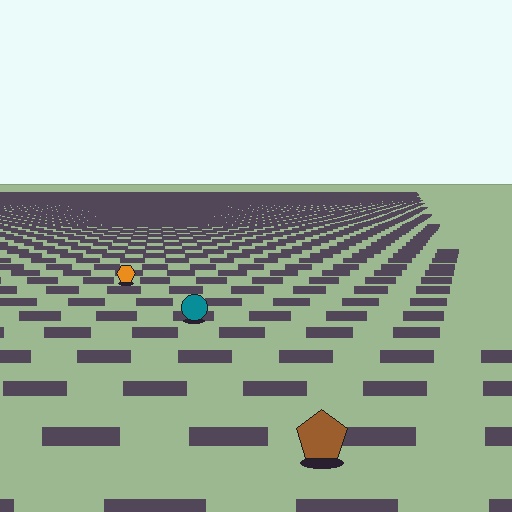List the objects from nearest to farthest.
From nearest to farthest: the brown pentagon, the teal circle, the orange hexagon.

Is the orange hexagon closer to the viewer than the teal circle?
No. The teal circle is closer — you can tell from the texture gradient: the ground texture is coarser near it.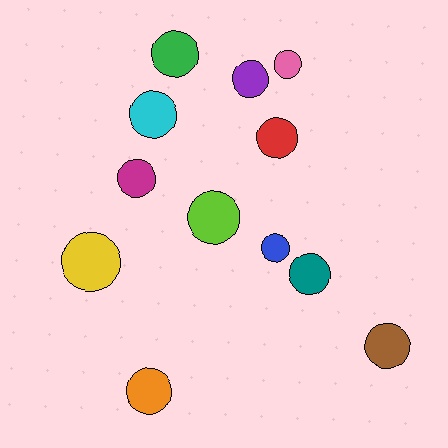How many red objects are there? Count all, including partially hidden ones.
There is 1 red object.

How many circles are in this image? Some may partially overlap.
There are 12 circles.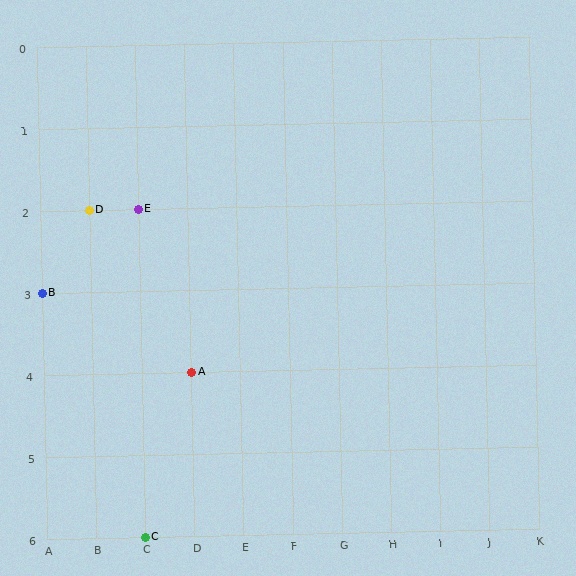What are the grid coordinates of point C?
Point C is at grid coordinates (C, 6).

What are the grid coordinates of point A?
Point A is at grid coordinates (D, 4).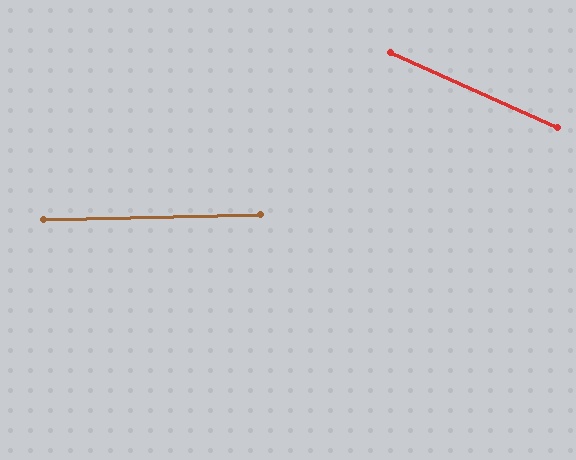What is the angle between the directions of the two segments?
Approximately 26 degrees.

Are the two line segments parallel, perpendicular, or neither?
Neither parallel nor perpendicular — they differ by about 26°.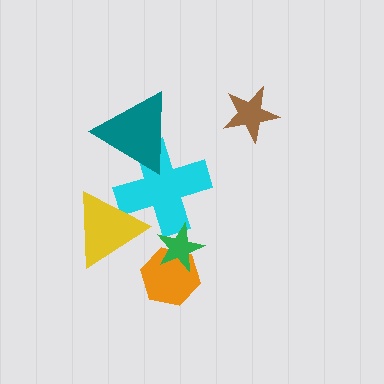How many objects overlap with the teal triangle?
1 object overlaps with the teal triangle.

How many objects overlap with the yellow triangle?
1 object overlaps with the yellow triangle.